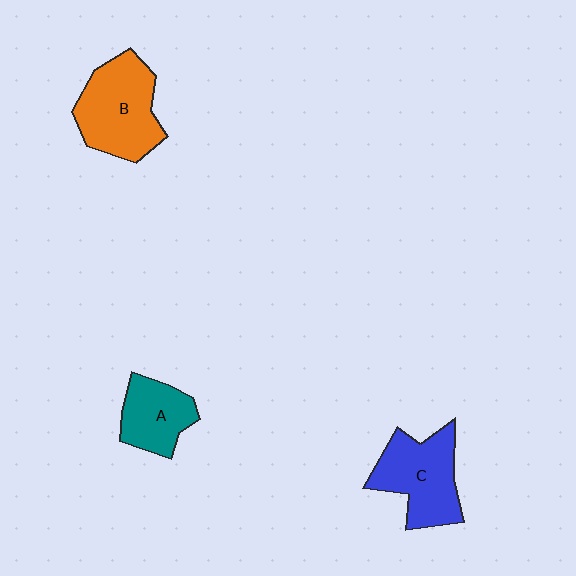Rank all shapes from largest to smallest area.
From largest to smallest: B (orange), C (blue), A (teal).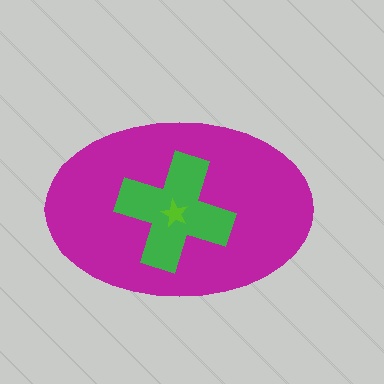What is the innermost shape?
The lime star.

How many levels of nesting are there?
3.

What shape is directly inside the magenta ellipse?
The green cross.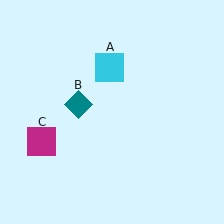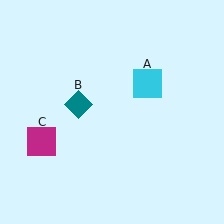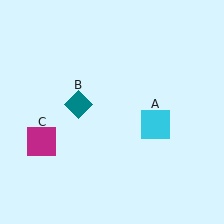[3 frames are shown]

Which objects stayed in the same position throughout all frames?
Teal diamond (object B) and magenta square (object C) remained stationary.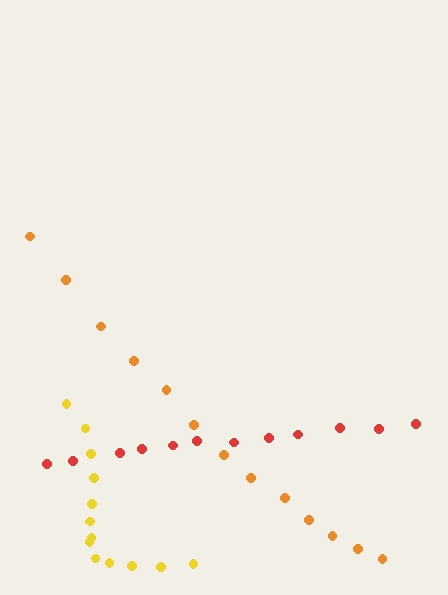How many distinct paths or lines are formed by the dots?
There are 3 distinct paths.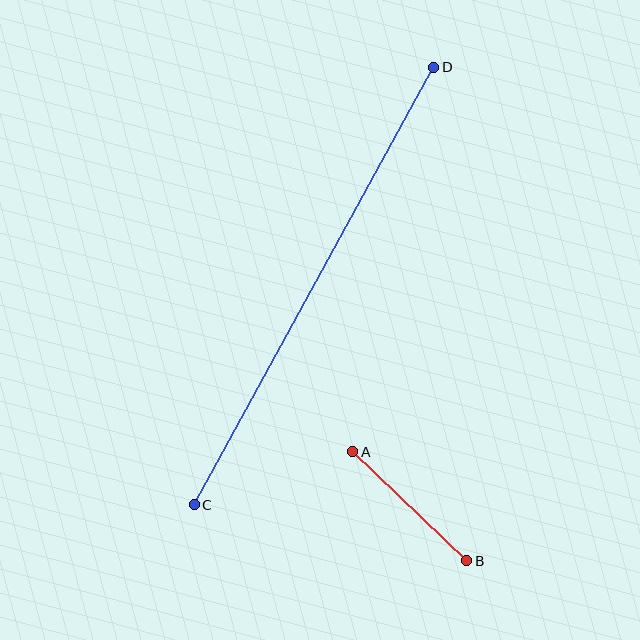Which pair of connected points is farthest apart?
Points C and D are farthest apart.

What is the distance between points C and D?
The distance is approximately 499 pixels.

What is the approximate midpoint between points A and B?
The midpoint is at approximately (410, 506) pixels.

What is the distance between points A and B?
The distance is approximately 158 pixels.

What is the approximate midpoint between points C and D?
The midpoint is at approximately (314, 286) pixels.